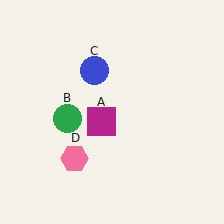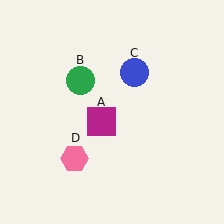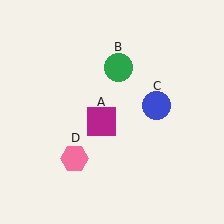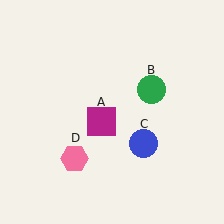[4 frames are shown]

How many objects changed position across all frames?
2 objects changed position: green circle (object B), blue circle (object C).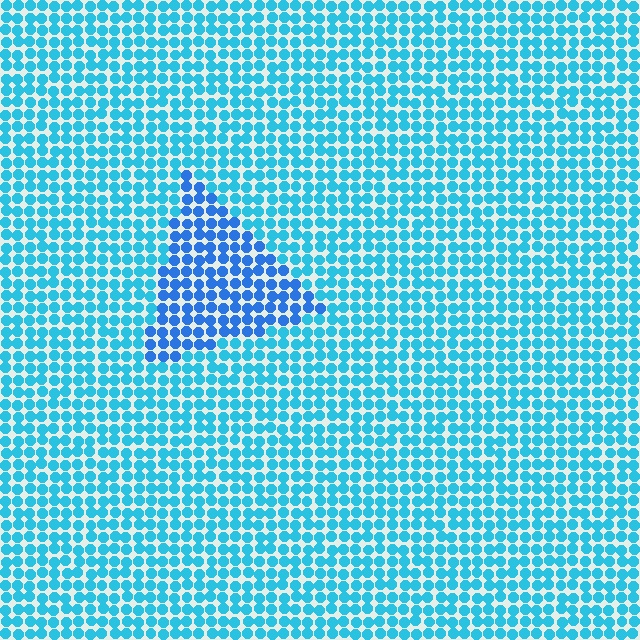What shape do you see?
I see a triangle.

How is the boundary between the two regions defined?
The boundary is defined purely by a slight shift in hue (about 25 degrees). Spacing, size, and orientation are identical on both sides.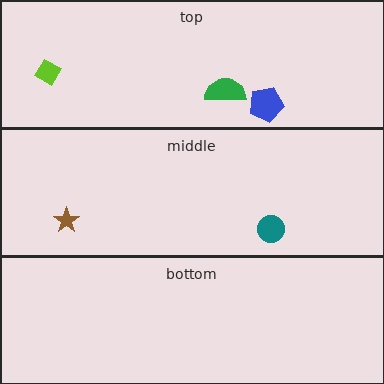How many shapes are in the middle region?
2.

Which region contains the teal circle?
The middle region.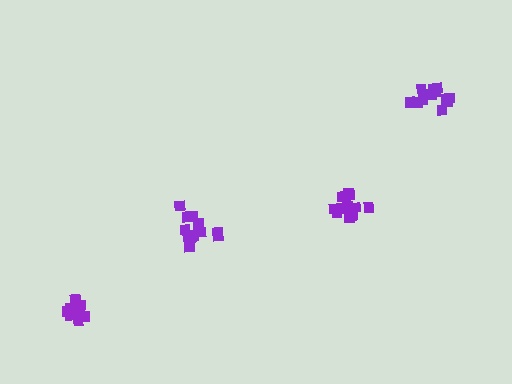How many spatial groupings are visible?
There are 4 spatial groupings.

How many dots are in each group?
Group 1: 14 dots, Group 2: 12 dots, Group 3: 15 dots, Group 4: 13 dots (54 total).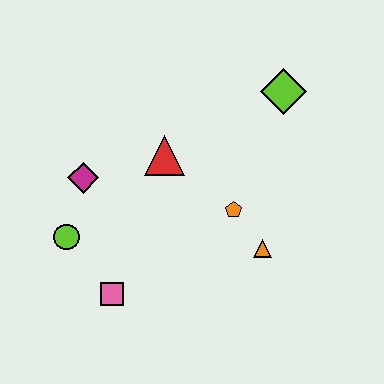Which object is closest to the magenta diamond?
The lime circle is closest to the magenta diamond.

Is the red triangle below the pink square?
No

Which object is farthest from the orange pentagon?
The lime circle is farthest from the orange pentagon.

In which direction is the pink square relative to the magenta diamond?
The pink square is below the magenta diamond.